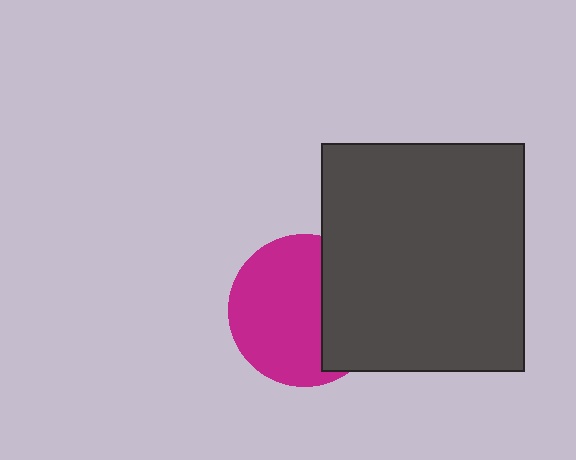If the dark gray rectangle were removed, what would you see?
You would see the complete magenta circle.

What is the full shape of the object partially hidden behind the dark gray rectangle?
The partially hidden object is a magenta circle.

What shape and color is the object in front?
The object in front is a dark gray rectangle.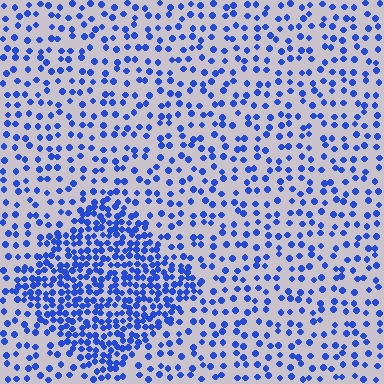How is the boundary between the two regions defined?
The boundary is defined by a change in element density (approximately 2.4x ratio). All elements are the same color, size, and shape.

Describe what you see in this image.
The image contains small blue elements arranged at two different densities. A diamond-shaped region is visible where the elements are more densely packed than the surrounding area.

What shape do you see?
I see a diamond.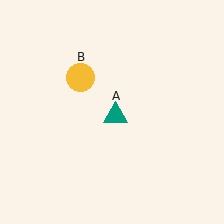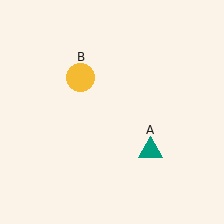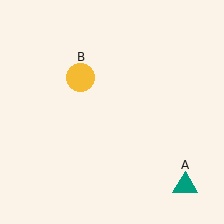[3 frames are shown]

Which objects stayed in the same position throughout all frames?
Yellow circle (object B) remained stationary.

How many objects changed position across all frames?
1 object changed position: teal triangle (object A).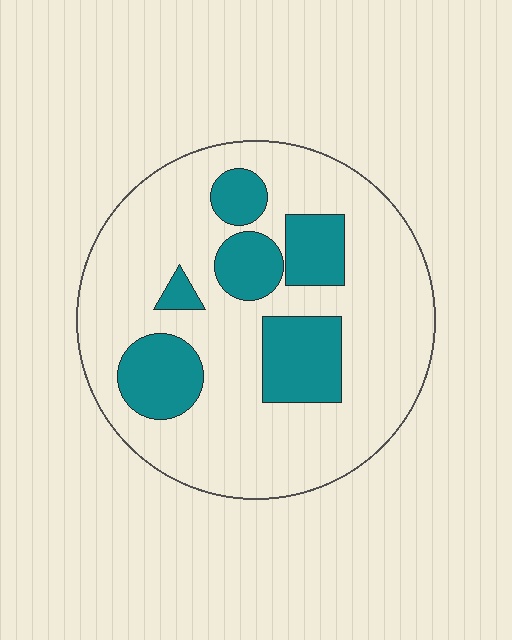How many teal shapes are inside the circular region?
6.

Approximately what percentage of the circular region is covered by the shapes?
Approximately 25%.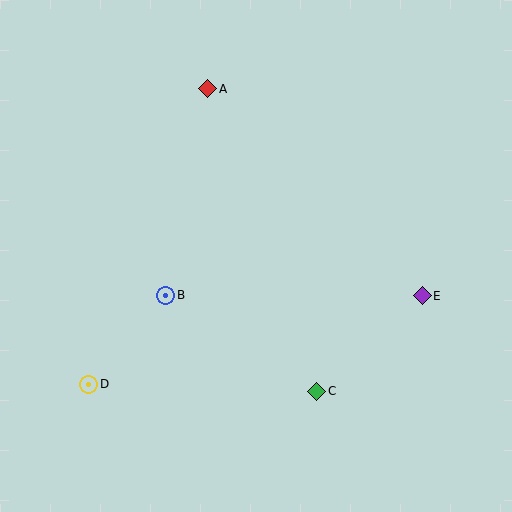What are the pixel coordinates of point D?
Point D is at (89, 384).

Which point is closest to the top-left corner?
Point A is closest to the top-left corner.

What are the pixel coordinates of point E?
Point E is at (422, 296).